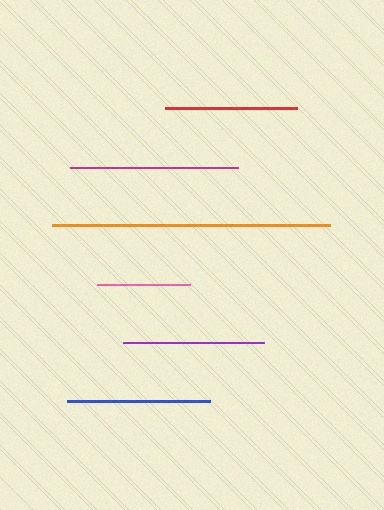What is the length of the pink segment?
The pink segment is approximately 93 pixels long.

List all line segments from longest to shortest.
From longest to shortest: orange, magenta, blue, purple, red, pink.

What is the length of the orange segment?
The orange segment is approximately 279 pixels long.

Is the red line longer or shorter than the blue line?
The blue line is longer than the red line.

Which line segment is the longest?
The orange line is the longest at approximately 279 pixels.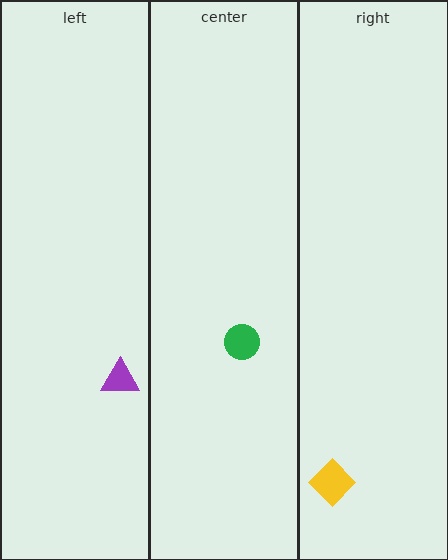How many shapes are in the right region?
1.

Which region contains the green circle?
The center region.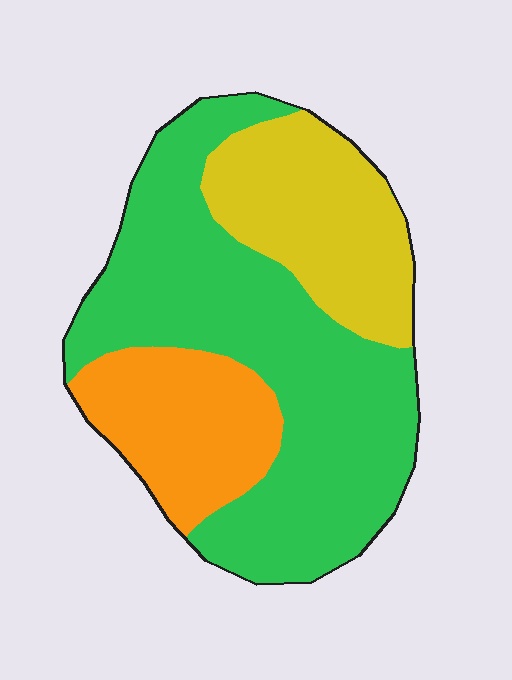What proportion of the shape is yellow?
Yellow covers 24% of the shape.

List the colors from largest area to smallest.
From largest to smallest: green, yellow, orange.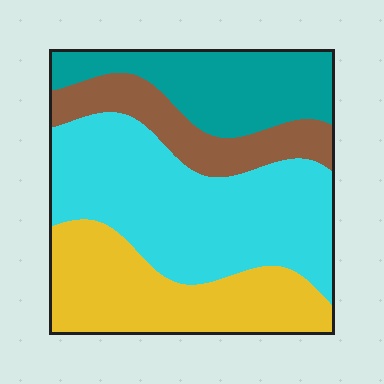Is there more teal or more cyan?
Cyan.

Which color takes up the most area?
Cyan, at roughly 40%.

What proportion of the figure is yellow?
Yellow takes up about one quarter (1/4) of the figure.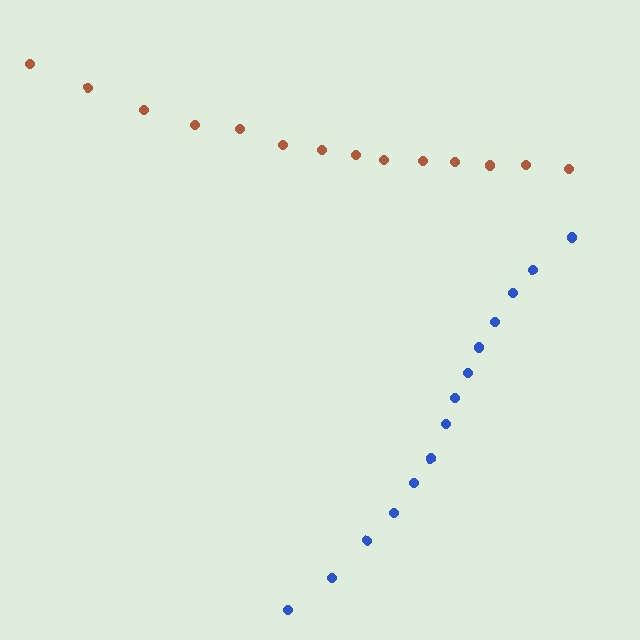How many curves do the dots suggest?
There are 2 distinct paths.